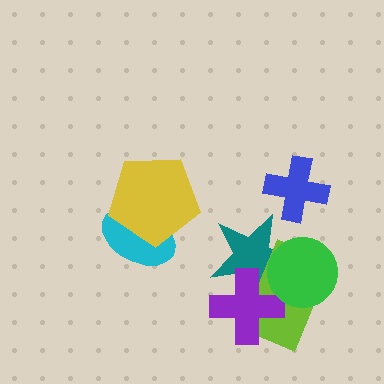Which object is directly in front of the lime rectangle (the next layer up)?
The purple cross is directly in front of the lime rectangle.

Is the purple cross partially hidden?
Yes, it is partially covered by another shape.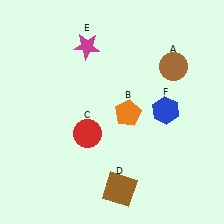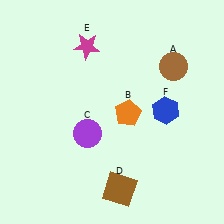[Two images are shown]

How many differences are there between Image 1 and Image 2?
There is 1 difference between the two images.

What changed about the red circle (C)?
In Image 1, C is red. In Image 2, it changed to purple.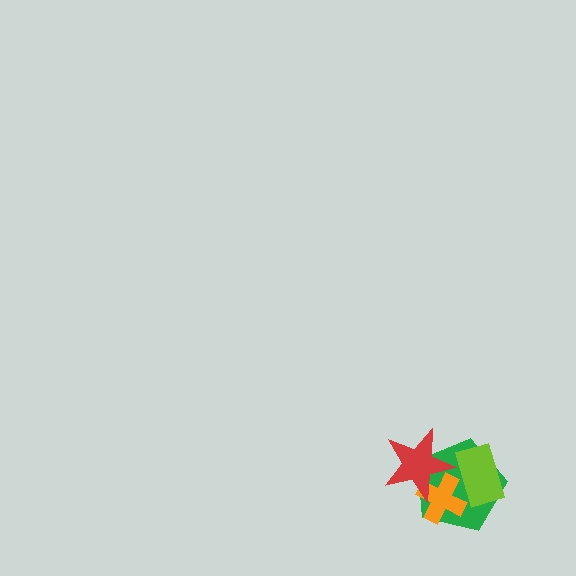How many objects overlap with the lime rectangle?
2 objects overlap with the lime rectangle.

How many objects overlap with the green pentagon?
3 objects overlap with the green pentagon.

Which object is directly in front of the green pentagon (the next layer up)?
The orange cross is directly in front of the green pentagon.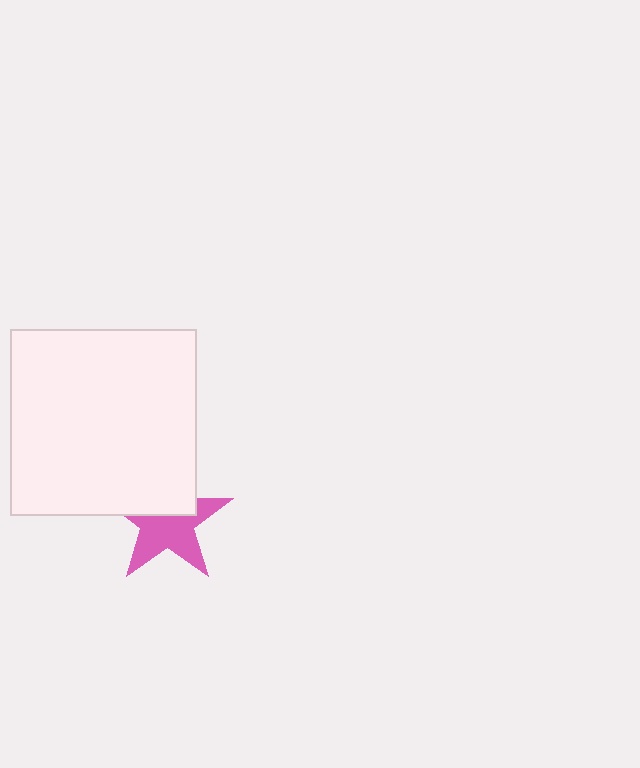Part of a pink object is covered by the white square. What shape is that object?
It is a star.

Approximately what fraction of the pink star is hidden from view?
Roughly 40% of the pink star is hidden behind the white square.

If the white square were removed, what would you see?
You would see the complete pink star.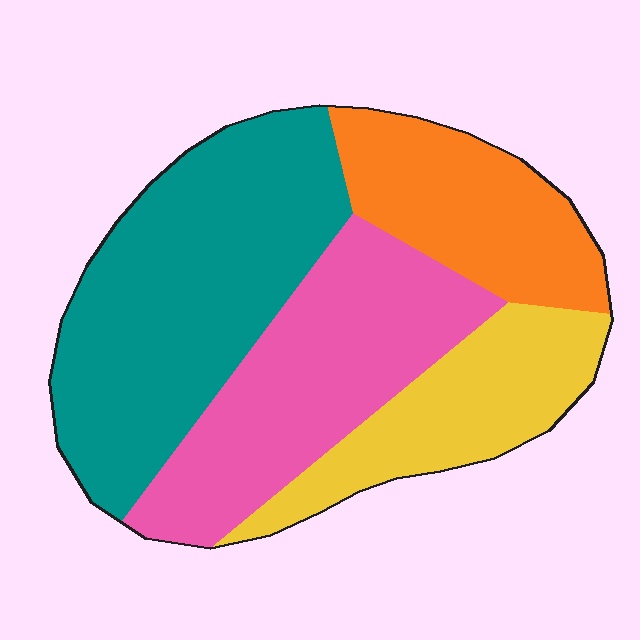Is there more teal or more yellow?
Teal.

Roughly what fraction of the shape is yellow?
Yellow takes up about one sixth (1/6) of the shape.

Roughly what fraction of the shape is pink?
Pink takes up about one quarter (1/4) of the shape.